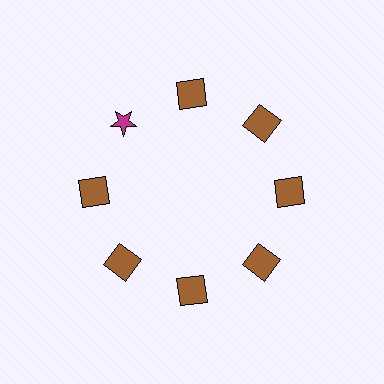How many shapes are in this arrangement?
There are 8 shapes arranged in a ring pattern.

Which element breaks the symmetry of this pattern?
The magenta star at roughly the 10 o'clock position breaks the symmetry. All other shapes are brown squares.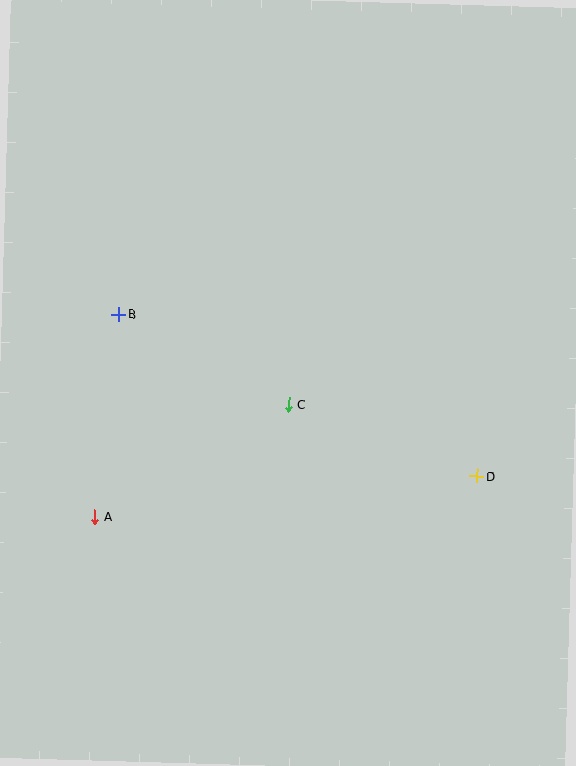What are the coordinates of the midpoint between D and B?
The midpoint between D and B is at (298, 395).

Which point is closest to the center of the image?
Point C at (289, 405) is closest to the center.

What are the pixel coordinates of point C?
Point C is at (289, 405).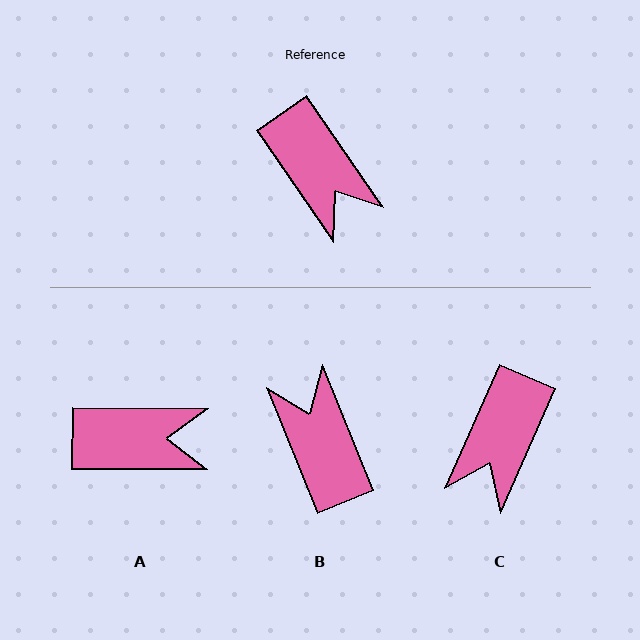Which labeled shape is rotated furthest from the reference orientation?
B, about 167 degrees away.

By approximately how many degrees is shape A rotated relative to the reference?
Approximately 55 degrees counter-clockwise.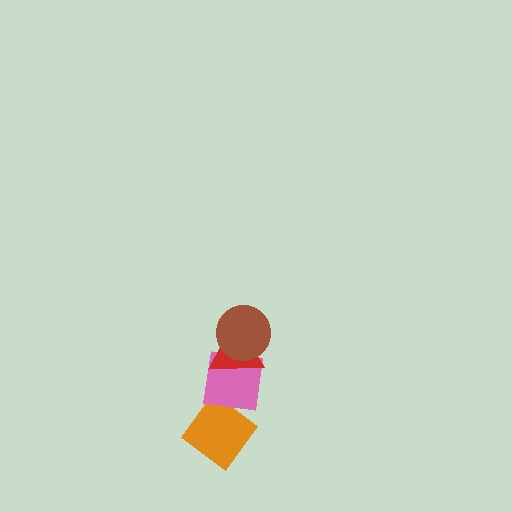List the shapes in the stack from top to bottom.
From top to bottom: the brown circle, the red triangle, the pink square, the orange diamond.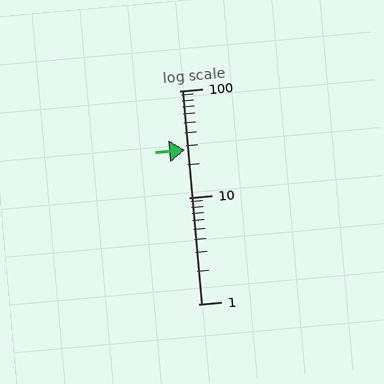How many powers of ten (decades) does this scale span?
The scale spans 2 decades, from 1 to 100.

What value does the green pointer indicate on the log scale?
The pointer indicates approximately 28.